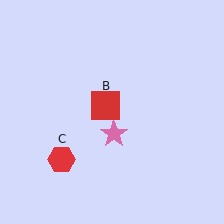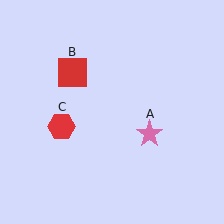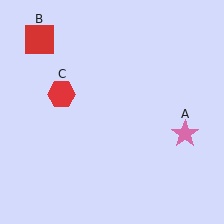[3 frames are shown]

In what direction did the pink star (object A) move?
The pink star (object A) moved right.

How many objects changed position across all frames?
3 objects changed position: pink star (object A), red square (object B), red hexagon (object C).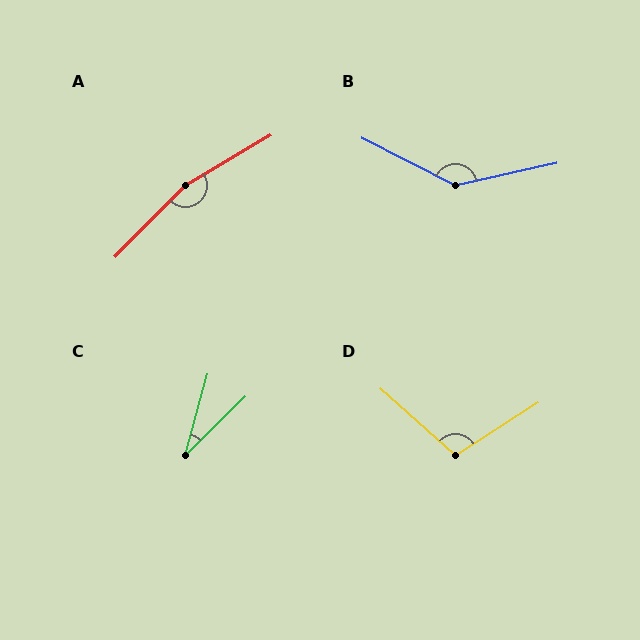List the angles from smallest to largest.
C (30°), D (105°), B (141°), A (165°).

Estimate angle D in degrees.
Approximately 105 degrees.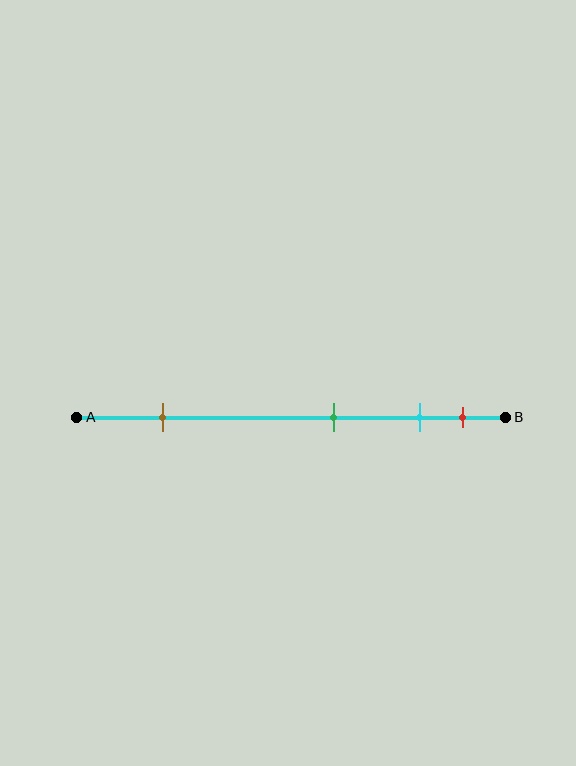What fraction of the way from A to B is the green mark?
The green mark is approximately 60% (0.6) of the way from A to B.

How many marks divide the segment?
There are 4 marks dividing the segment.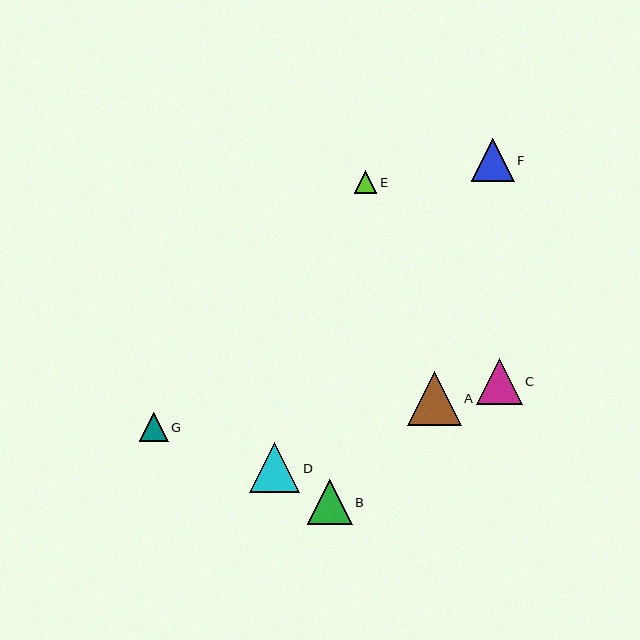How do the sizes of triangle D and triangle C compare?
Triangle D and triangle C are approximately the same size.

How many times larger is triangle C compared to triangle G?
Triangle C is approximately 1.6 times the size of triangle G.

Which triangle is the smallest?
Triangle E is the smallest with a size of approximately 23 pixels.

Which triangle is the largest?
Triangle A is the largest with a size of approximately 54 pixels.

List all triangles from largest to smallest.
From largest to smallest: A, D, C, B, F, G, E.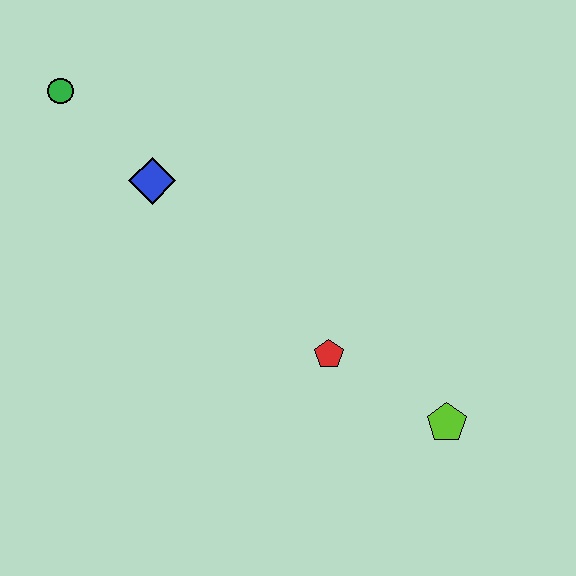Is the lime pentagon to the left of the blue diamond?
No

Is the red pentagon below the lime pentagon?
No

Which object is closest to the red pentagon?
The lime pentagon is closest to the red pentagon.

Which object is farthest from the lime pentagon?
The green circle is farthest from the lime pentagon.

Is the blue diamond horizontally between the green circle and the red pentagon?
Yes